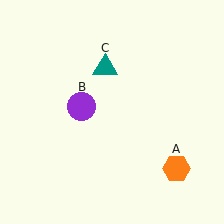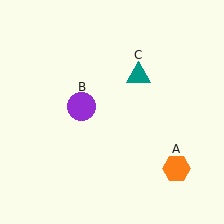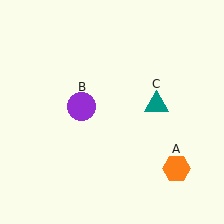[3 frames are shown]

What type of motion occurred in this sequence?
The teal triangle (object C) rotated clockwise around the center of the scene.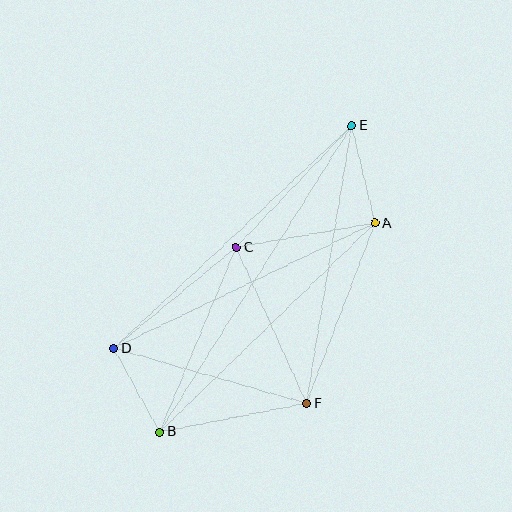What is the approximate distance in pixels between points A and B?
The distance between A and B is approximately 300 pixels.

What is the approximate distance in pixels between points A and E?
The distance between A and E is approximately 101 pixels.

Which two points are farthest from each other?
Points B and E are farthest from each other.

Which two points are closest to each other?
Points B and D are closest to each other.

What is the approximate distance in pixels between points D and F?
The distance between D and F is approximately 200 pixels.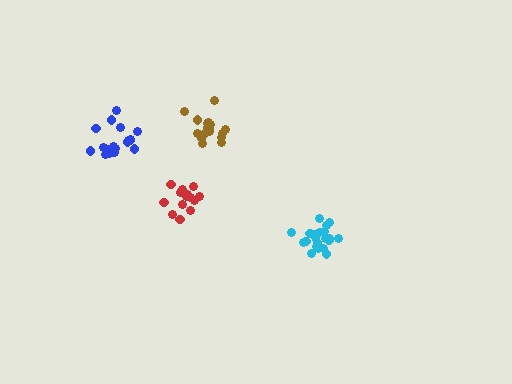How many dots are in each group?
Group 1: 15 dots, Group 2: 17 dots, Group 3: 21 dots, Group 4: 19 dots (72 total).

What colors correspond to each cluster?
The clusters are colored: red, brown, cyan, blue.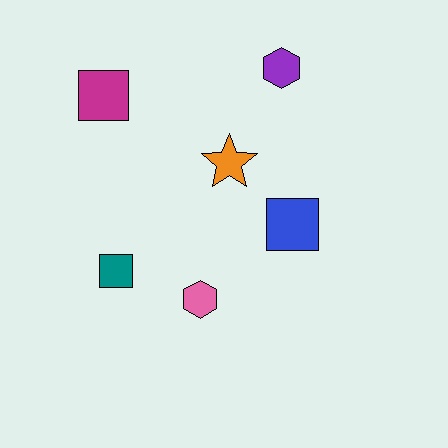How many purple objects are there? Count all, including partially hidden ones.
There is 1 purple object.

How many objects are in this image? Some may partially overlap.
There are 6 objects.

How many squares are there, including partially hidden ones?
There are 3 squares.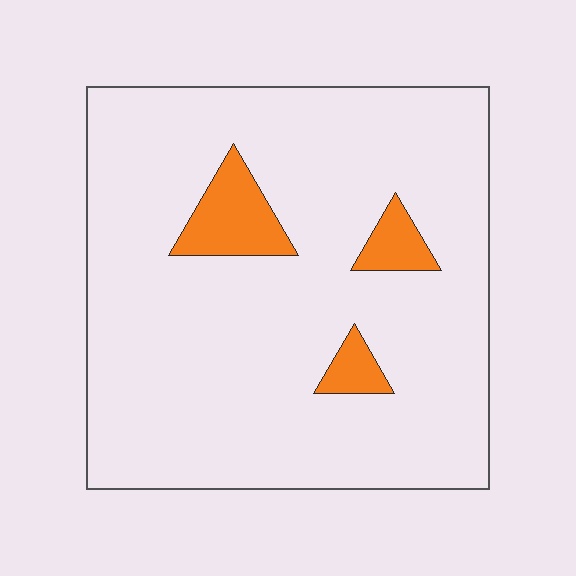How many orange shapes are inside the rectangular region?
3.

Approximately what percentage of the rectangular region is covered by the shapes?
Approximately 10%.